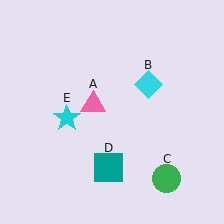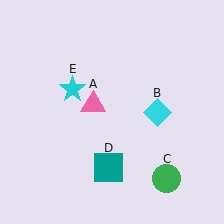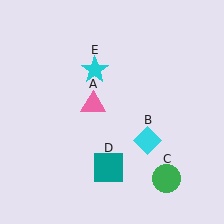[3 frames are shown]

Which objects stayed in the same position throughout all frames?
Pink triangle (object A) and green circle (object C) and teal square (object D) remained stationary.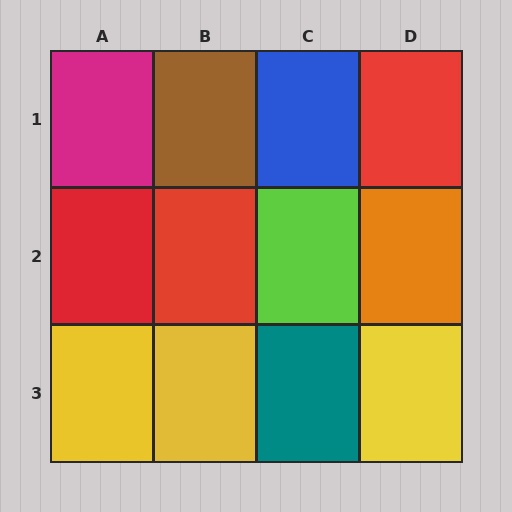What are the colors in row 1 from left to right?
Magenta, brown, blue, red.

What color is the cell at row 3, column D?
Yellow.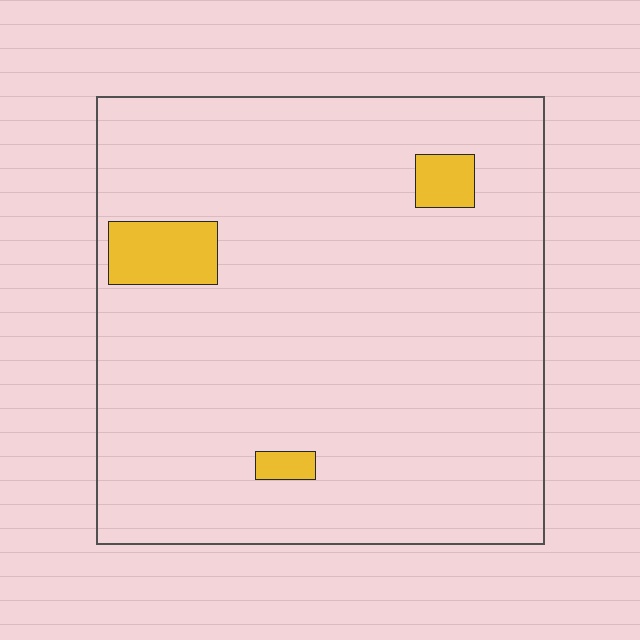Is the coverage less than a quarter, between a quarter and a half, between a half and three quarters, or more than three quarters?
Less than a quarter.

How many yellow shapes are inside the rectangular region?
3.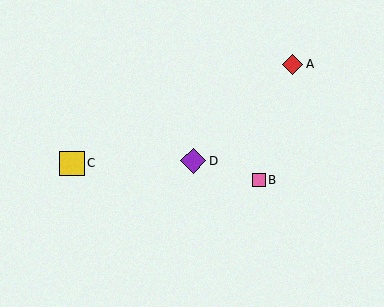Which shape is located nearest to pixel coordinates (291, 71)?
The red diamond (labeled A) at (293, 64) is nearest to that location.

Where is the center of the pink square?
The center of the pink square is at (259, 180).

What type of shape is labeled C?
Shape C is a yellow square.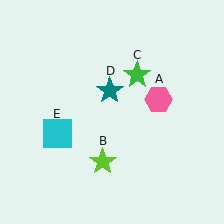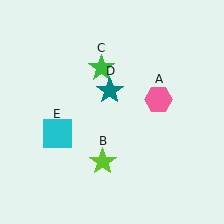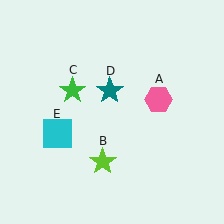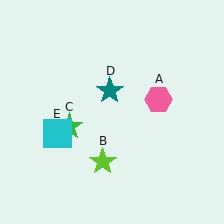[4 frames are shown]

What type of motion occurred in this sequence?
The green star (object C) rotated counterclockwise around the center of the scene.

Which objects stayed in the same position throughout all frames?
Pink hexagon (object A) and lime star (object B) and teal star (object D) and cyan square (object E) remained stationary.